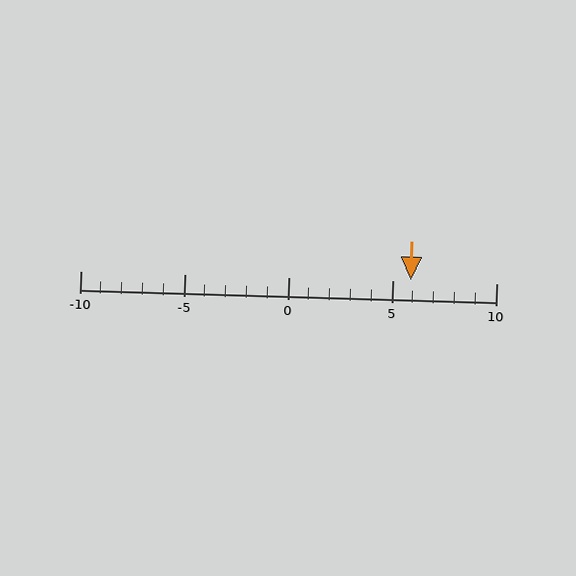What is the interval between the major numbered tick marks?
The major tick marks are spaced 5 units apart.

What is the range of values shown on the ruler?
The ruler shows values from -10 to 10.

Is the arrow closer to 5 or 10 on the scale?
The arrow is closer to 5.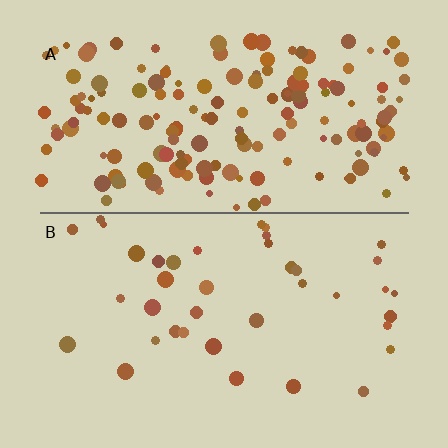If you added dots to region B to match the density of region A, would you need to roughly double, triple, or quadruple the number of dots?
Approximately quadruple.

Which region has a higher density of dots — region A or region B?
A (the top).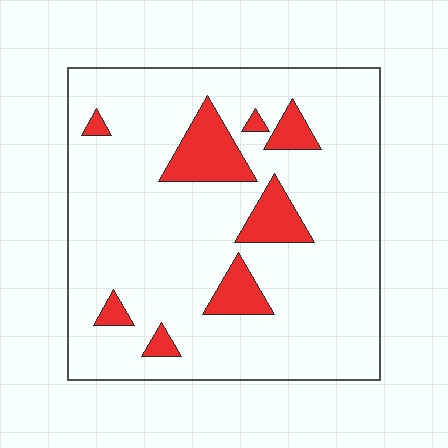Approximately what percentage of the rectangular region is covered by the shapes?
Approximately 15%.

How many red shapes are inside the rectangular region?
8.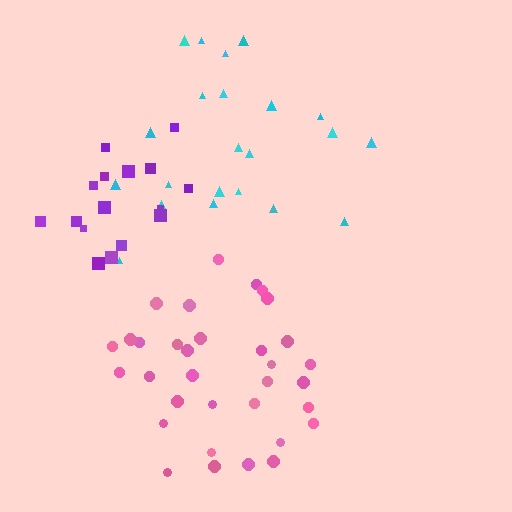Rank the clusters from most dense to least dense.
purple, pink, cyan.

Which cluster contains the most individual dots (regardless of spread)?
Pink (33).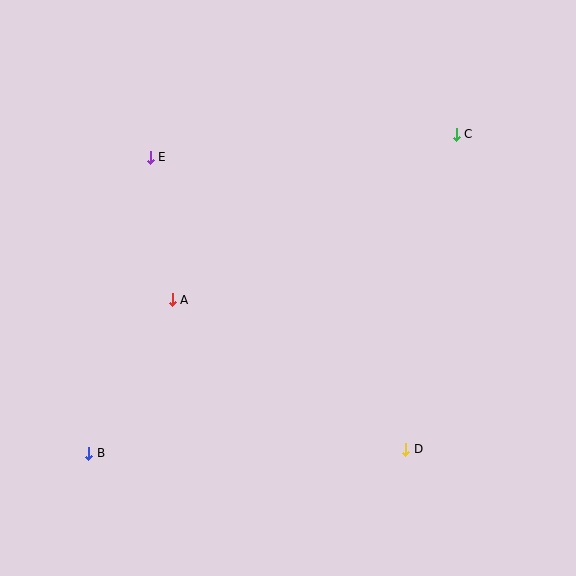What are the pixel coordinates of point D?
Point D is at (406, 449).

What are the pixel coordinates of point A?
Point A is at (172, 300).